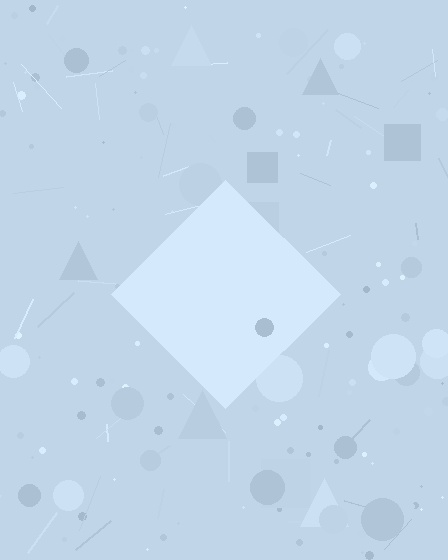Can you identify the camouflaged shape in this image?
The camouflaged shape is a diamond.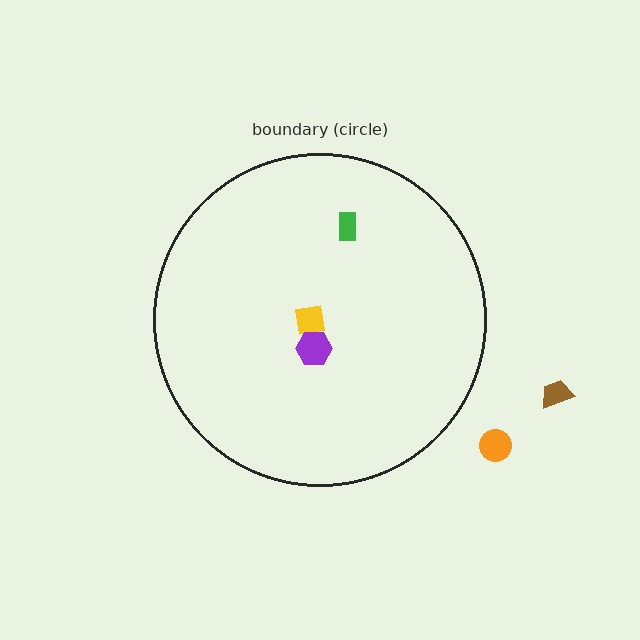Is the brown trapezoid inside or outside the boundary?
Outside.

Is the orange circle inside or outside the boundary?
Outside.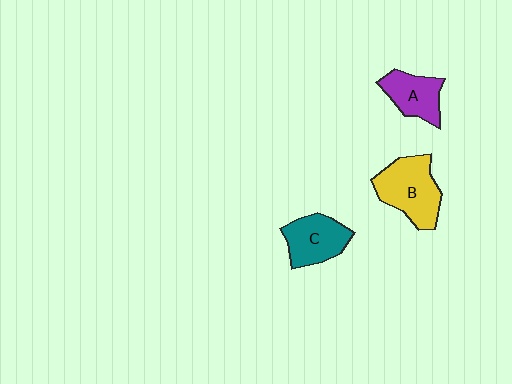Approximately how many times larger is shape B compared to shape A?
Approximately 1.5 times.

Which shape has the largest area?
Shape B (yellow).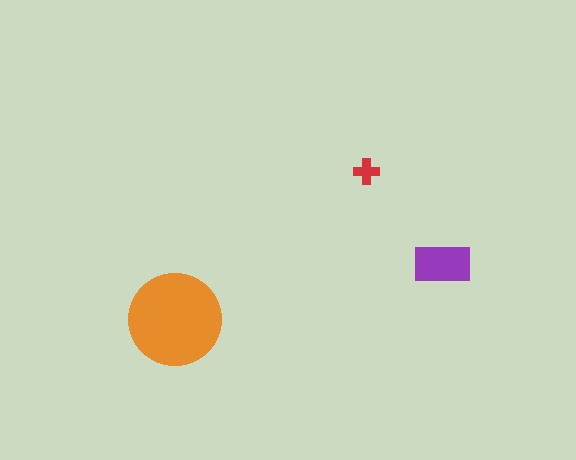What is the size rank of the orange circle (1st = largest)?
1st.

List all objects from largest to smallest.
The orange circle, the purple rectangle, the red cross.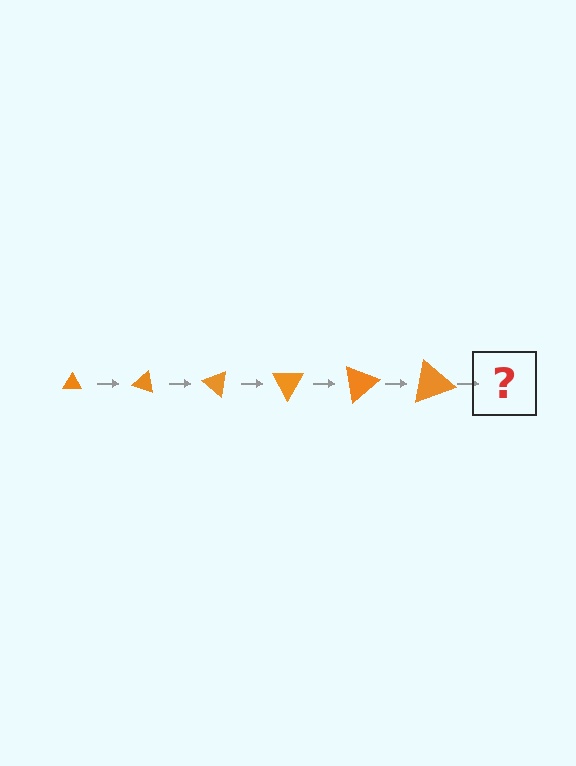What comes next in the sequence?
The next element should be a triangle, larger than the previous one and rotated 120 degrees from the start.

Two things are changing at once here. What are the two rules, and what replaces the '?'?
The two rules are that the triangle grows larger each step and it rotates 20 degrees each step. The '?' should be a triangle, larger than the previous one and rotated 120 degrees from the start.